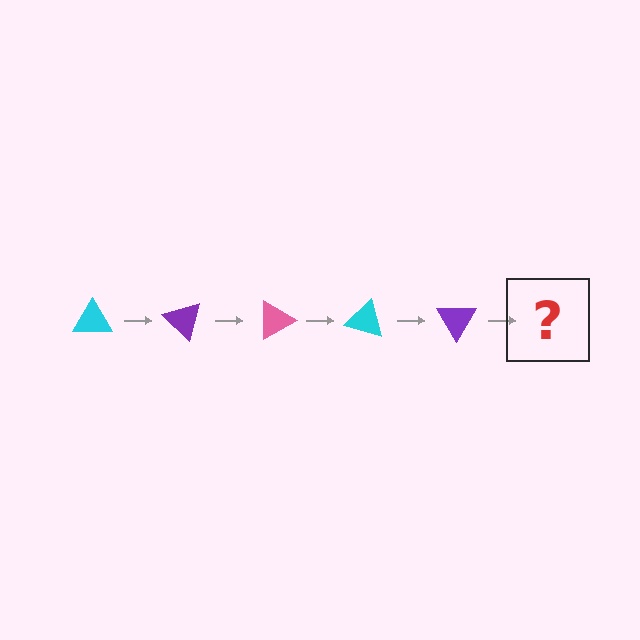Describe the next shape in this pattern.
It should be a pink triangle, rotated 225 degrees from the start.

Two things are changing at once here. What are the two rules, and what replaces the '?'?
The two rules are that it rotates 45 degrees each step and the color cycles through cyan, purple, and pink. The '?' should be a pink triangle, rotated 225 degrees from the start.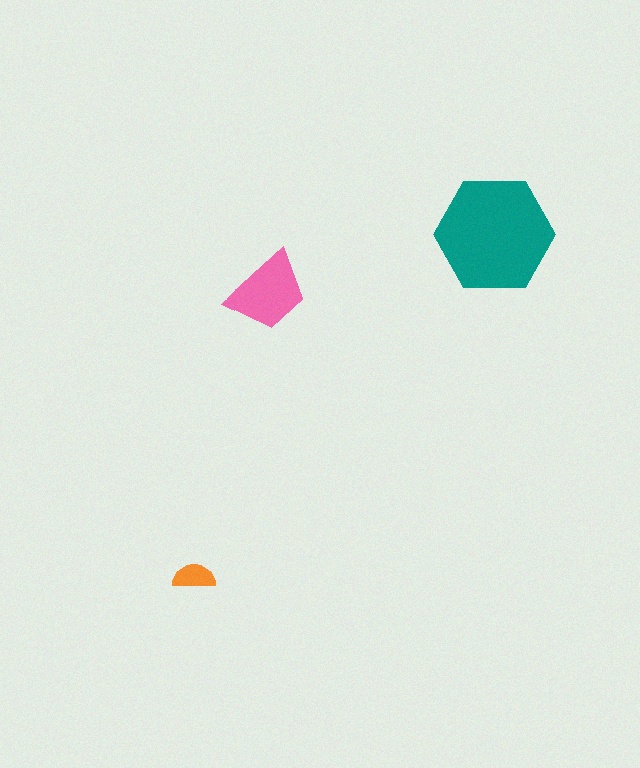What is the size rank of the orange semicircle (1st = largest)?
3rd.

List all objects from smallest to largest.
The orange semicircle, the pink trapezoid, the teal hexagon.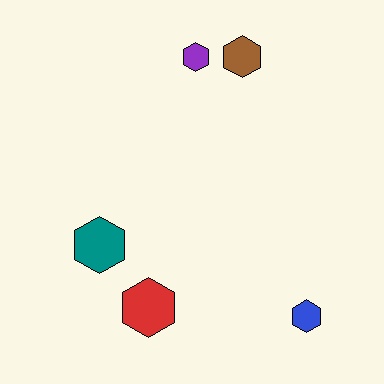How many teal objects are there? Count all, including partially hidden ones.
There is 1 teal object.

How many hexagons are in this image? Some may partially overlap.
There are 5 hexagons.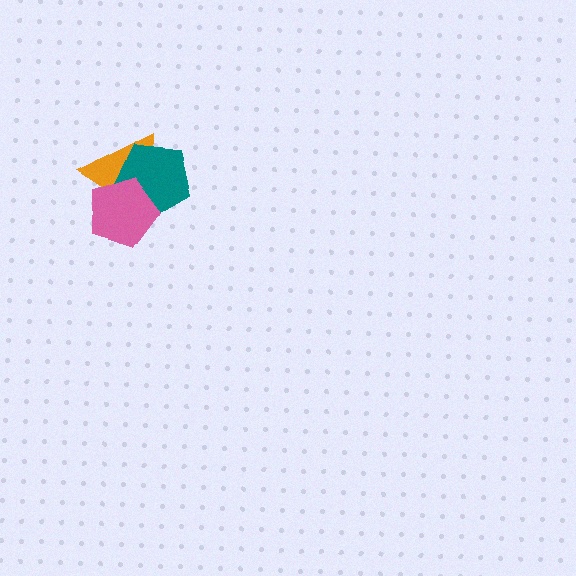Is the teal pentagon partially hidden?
Yes, it is partially covered by another shape.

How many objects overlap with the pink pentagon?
2 objects overlap with the pink pentagon.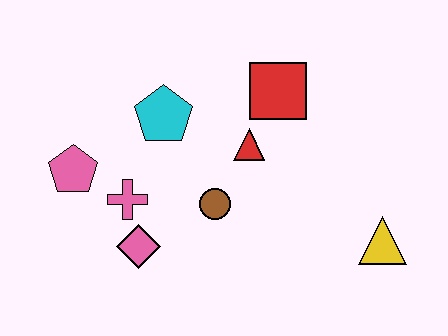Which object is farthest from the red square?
The pink pentagon is farthest from the red square.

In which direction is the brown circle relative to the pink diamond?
The brown circle is to the right of the pink diamond.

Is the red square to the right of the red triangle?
Yes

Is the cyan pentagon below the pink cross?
No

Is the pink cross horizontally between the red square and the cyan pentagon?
No